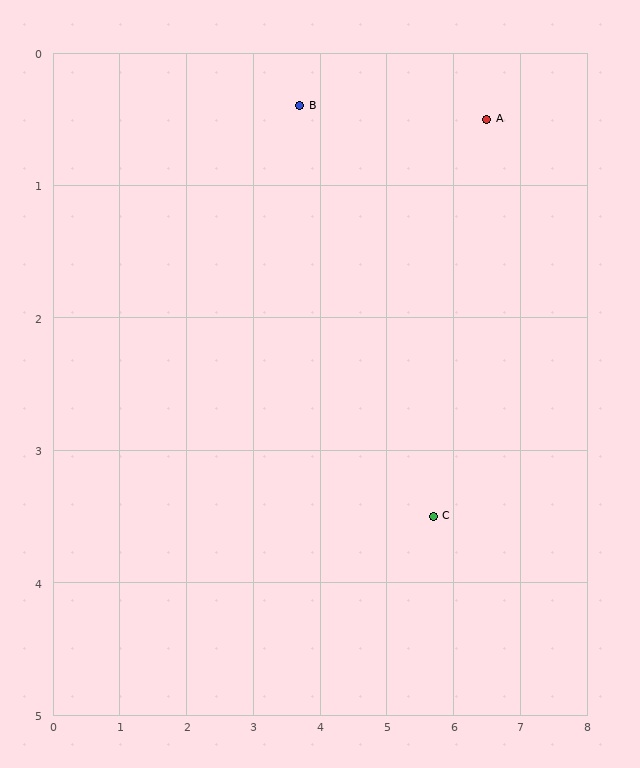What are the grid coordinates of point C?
Point C is at approximately (5.7, 3.5).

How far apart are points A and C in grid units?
Points A and C are about 3.1 grid units apart.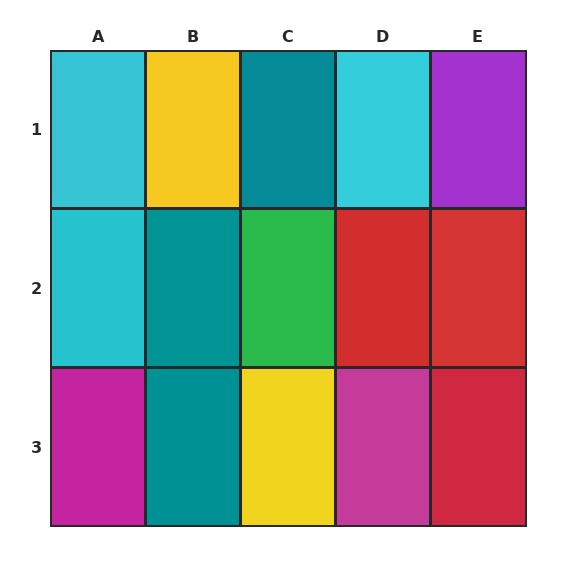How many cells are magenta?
2 cells are magenta.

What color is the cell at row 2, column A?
Cyan.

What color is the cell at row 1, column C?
Teal.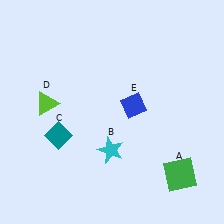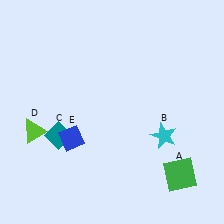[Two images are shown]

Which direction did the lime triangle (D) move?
The lime triangle (D) moved down.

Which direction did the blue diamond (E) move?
The blue diamond (E) moved left.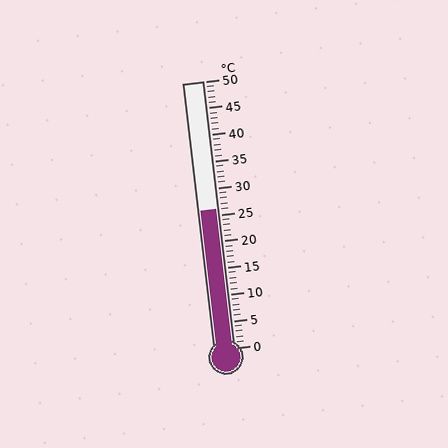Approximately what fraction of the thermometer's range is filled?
The thermometer is filled to approximately 50% of its range.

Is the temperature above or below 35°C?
The temperature is below 35°C.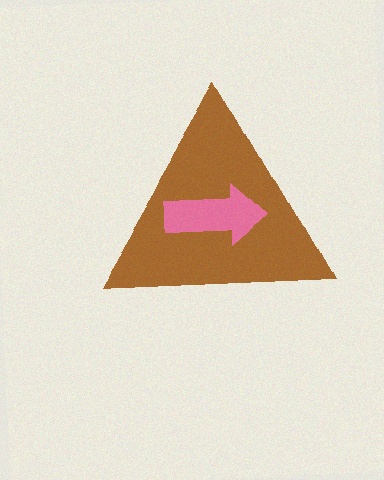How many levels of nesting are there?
2.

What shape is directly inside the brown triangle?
The pink arrow.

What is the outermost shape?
The brown triangle.